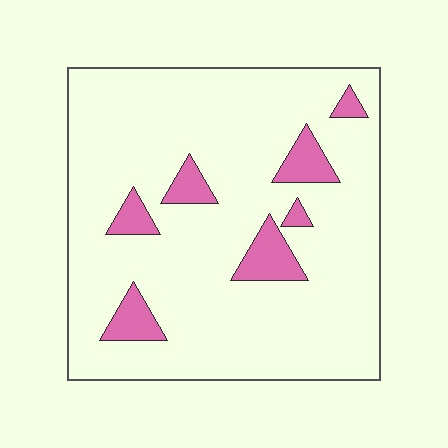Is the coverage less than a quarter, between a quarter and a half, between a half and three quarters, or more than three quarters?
Less than a quarter.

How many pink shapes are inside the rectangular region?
7.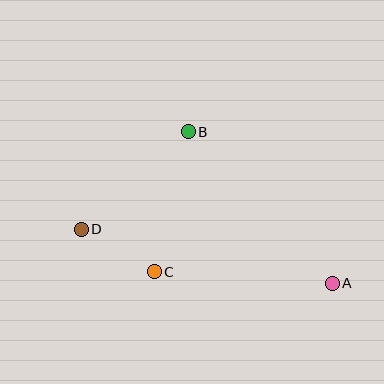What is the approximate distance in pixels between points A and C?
The distance between A and C is approximately 178 pixels.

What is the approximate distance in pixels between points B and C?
The distance between B and C is approximately 144 pixels.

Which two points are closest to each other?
Points C and D are closest to each other.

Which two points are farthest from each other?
Points A and D are farthest from each other.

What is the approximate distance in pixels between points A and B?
The distance between A and B is approximately 209 pixels.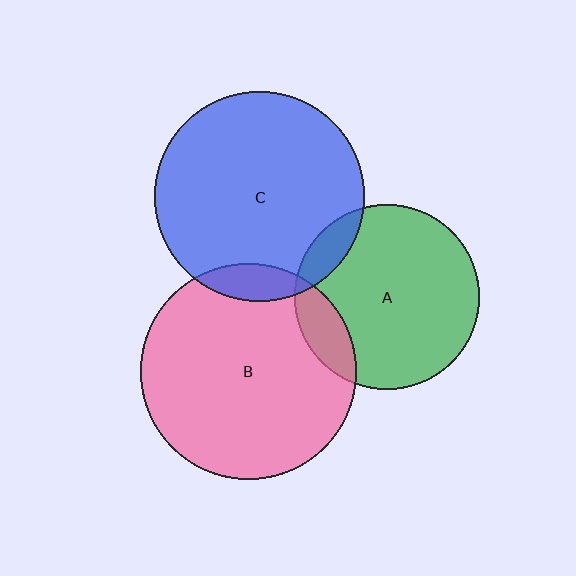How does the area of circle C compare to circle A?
Approximately 1.3 times.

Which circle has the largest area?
Circle B (pink).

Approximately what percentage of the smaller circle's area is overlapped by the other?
Approximately 10%.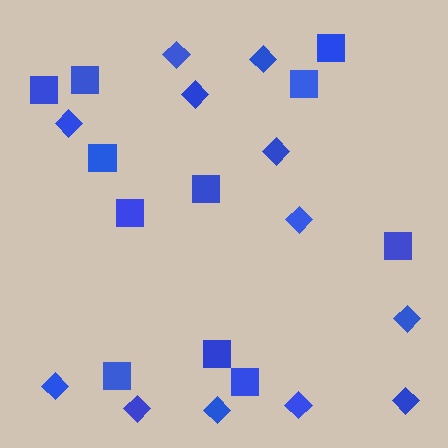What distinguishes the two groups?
There are 2 groups: one group of squares (11) and one group of diamonds (12).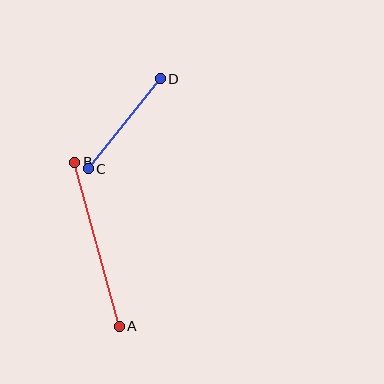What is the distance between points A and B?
The distance is approximately 170 pixels.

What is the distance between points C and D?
The distance is approximately 115 pixels.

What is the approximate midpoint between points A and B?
The midpoint is at approximately (97, 244) pixels.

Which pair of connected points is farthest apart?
Points A and B are farthest apart.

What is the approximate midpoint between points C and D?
The midpoint is at approximately (124, 124) pixels.